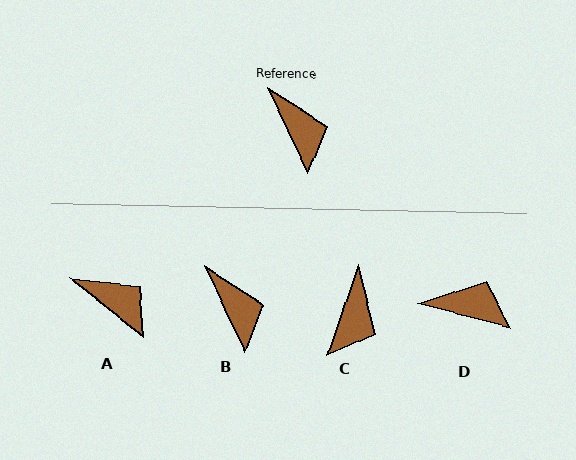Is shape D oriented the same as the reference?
No, it is off by about 50 degrees.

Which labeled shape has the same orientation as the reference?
B.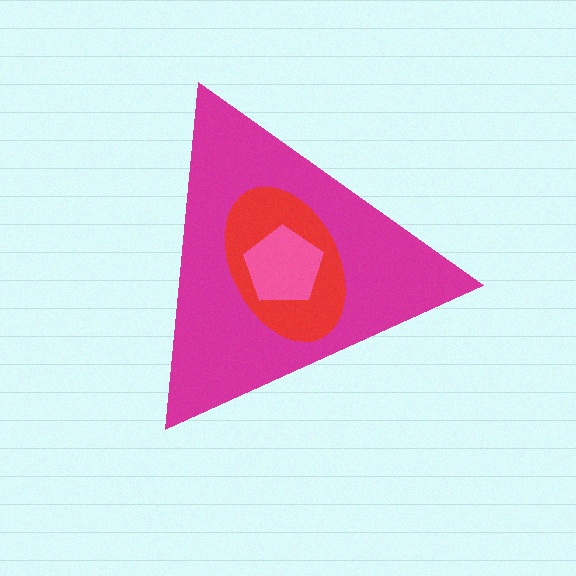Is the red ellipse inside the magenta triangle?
Yes.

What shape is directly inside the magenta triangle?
The red ellipse.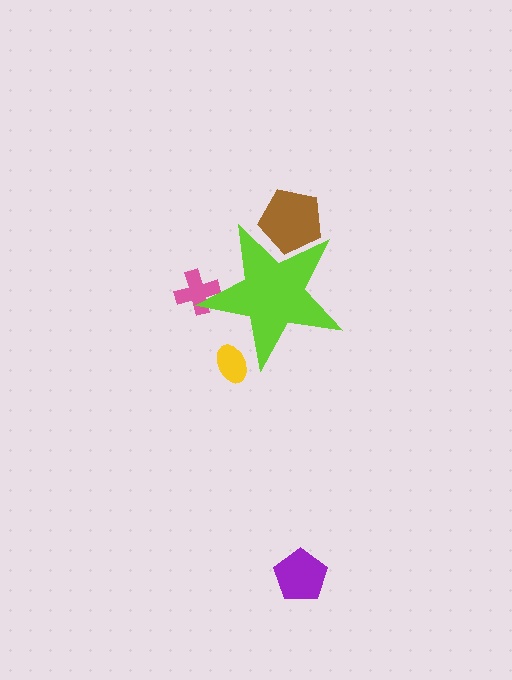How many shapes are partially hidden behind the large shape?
3 shapes are partially hidden.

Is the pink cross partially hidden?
Yes, the pink cross is partially hidden behind the lime star.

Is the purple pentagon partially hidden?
No, the purple pentagon is fully visible.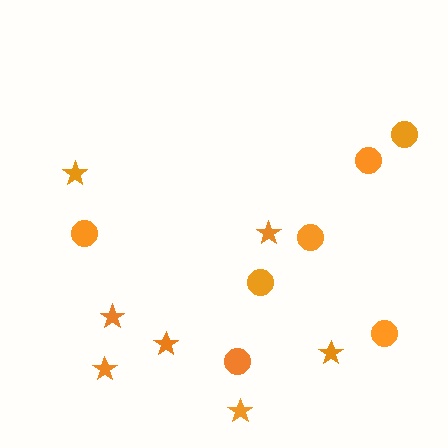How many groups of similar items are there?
There are 2 groups: one group of stars (7) and one group of circles (7).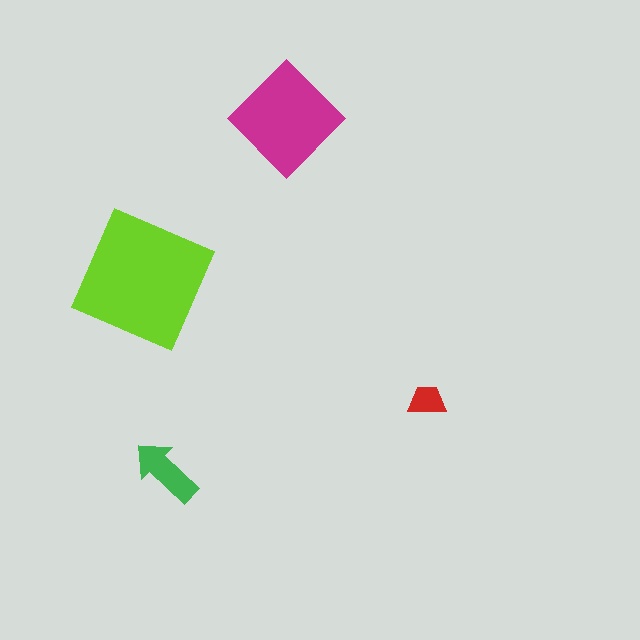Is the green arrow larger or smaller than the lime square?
Smaller.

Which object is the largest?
The lime square.